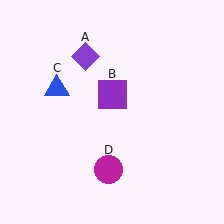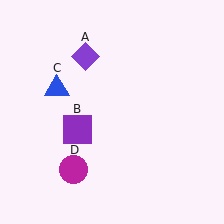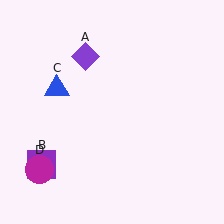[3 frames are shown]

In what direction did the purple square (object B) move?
The purple square (object B) moved down and to the left.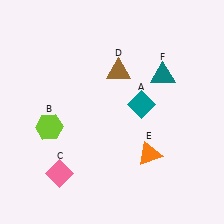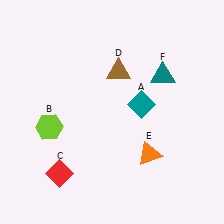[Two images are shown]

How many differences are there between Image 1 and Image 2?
There is 1 difference between the two images.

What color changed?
The diamond (C) changed from pink in Image 1 to red in Image 2.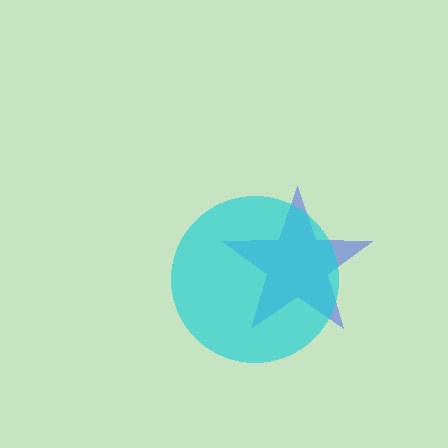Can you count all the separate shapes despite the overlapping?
Yes, there are 2 separate shapes.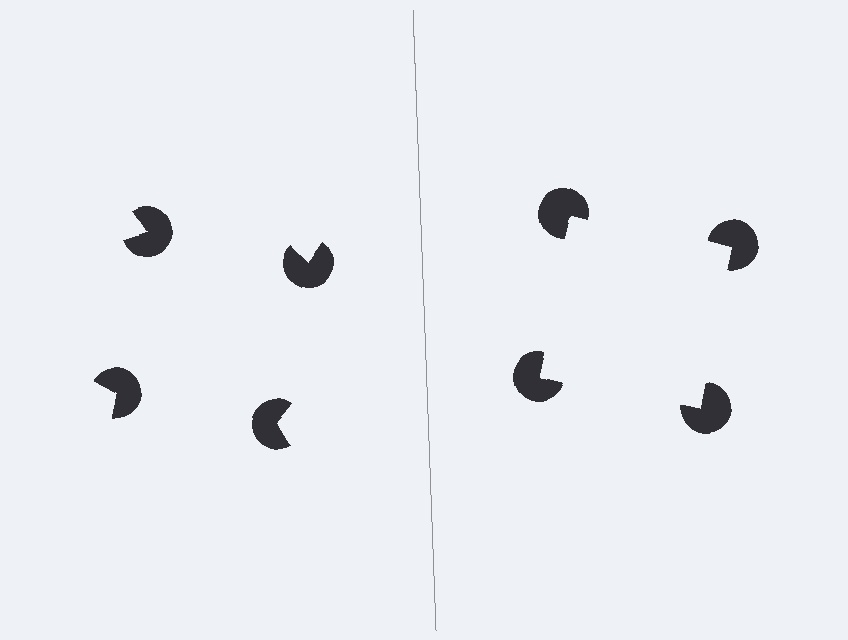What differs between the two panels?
The pac-man discs are positioned identically on both sides; only the wedge orientations differ. On the right they align to a square; on the left they are misaligned.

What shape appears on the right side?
An illusory square.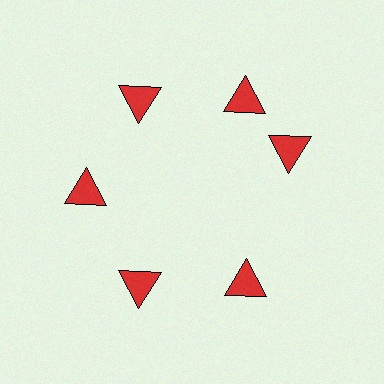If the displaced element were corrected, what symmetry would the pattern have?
It would have 6-fold rotational symmetry — the pattern would map onto itself every 60 degrees.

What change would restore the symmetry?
The symmetry would be restored by rotating it back into even spacing with its neighbors so that all 6 triangles sit at equal angles and equal distance from the center.